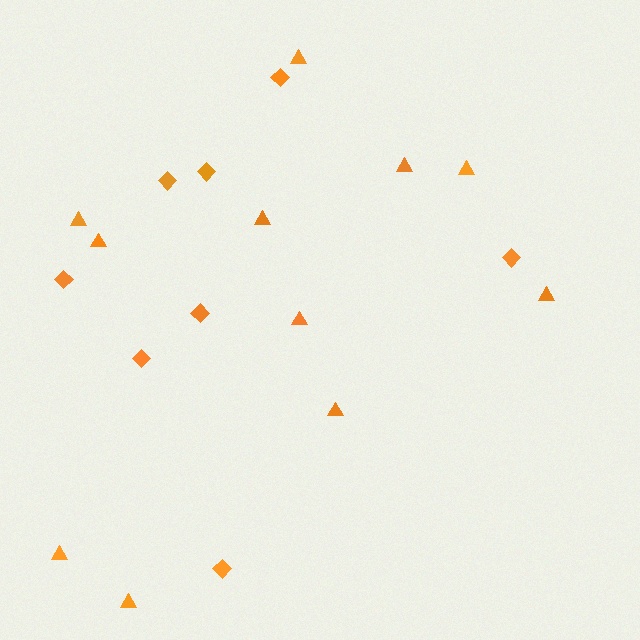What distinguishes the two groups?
There are 2 groups: one group of diamonds (8) and one group of triangles (11).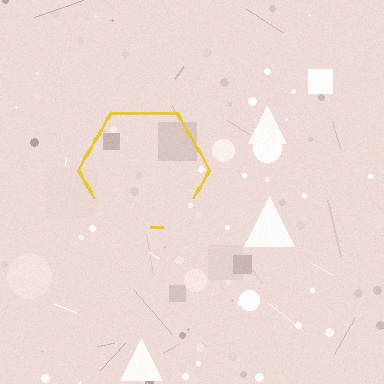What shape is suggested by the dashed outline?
The dashed outline suggests a hexagon.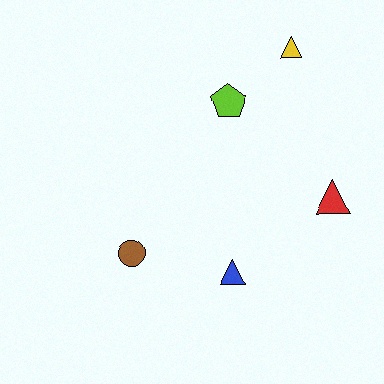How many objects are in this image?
There are 5 objects.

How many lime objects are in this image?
There is 1 lime object.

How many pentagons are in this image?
There is 1 pentagon.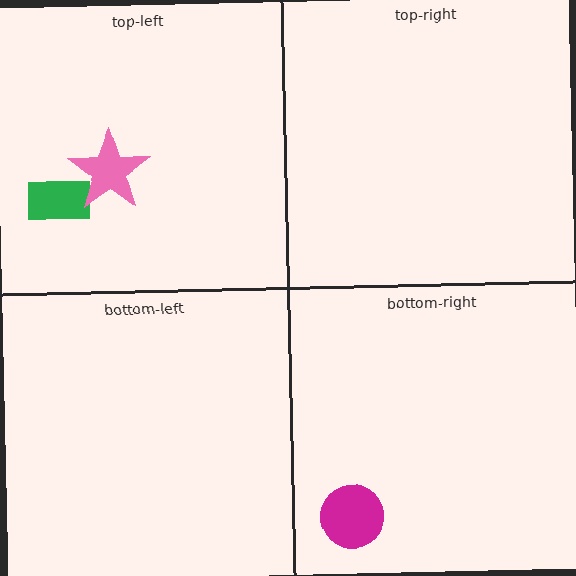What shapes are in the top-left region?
The green rectangle, the pink star.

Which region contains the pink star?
The top-left region.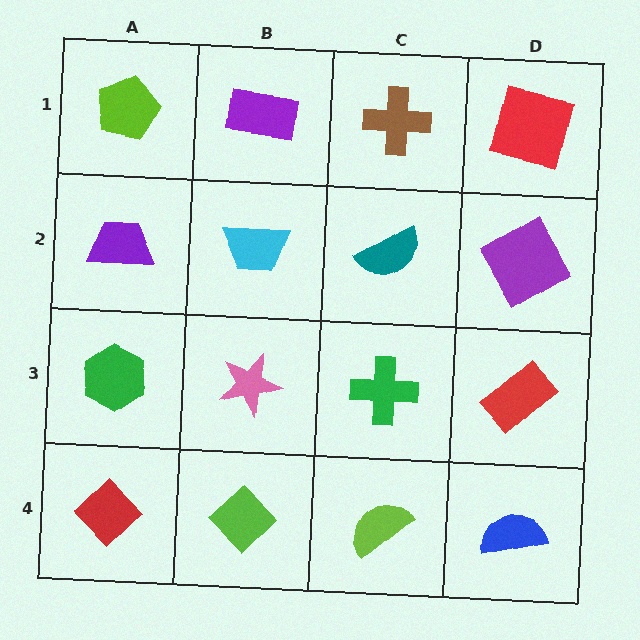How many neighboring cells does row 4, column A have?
2.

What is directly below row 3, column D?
A blue semicircle.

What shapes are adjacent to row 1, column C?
A teal semicircle (row 2, column C), a purple rectangle (row 1, column B), a red square (row 1, column D).